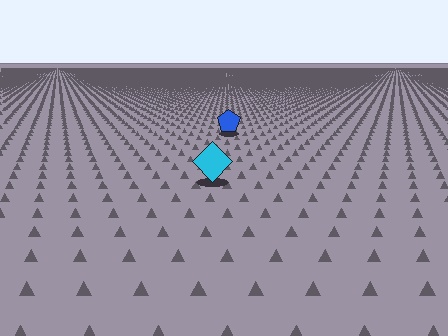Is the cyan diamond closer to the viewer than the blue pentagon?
Yes. The cyan diamond is closer — you can tell from the texture gradient: the ground texture is coarser near it.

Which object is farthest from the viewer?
The blue pentagon is farthest from the viewer. It appears smaller and the ground texture around it is denser.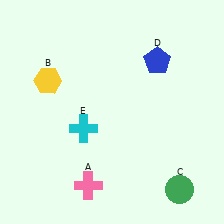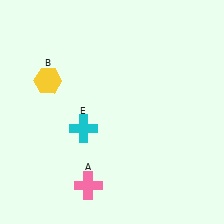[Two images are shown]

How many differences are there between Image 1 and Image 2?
There are 2 differences between the two images.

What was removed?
The green circle (C), the blue pentagon (D) were removed in Image 2.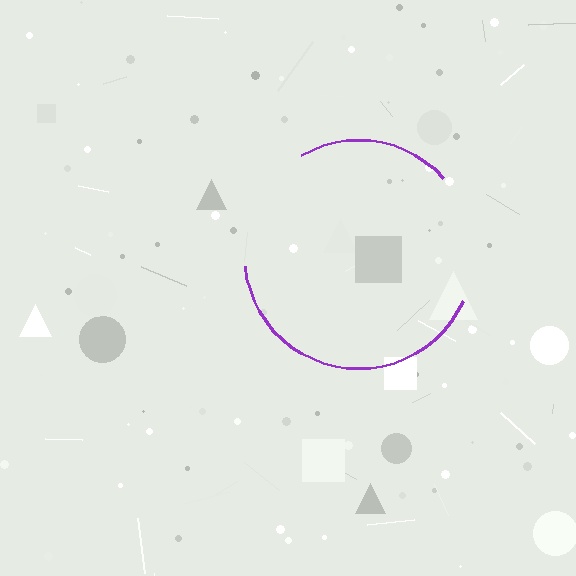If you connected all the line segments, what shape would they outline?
They would outline a circle.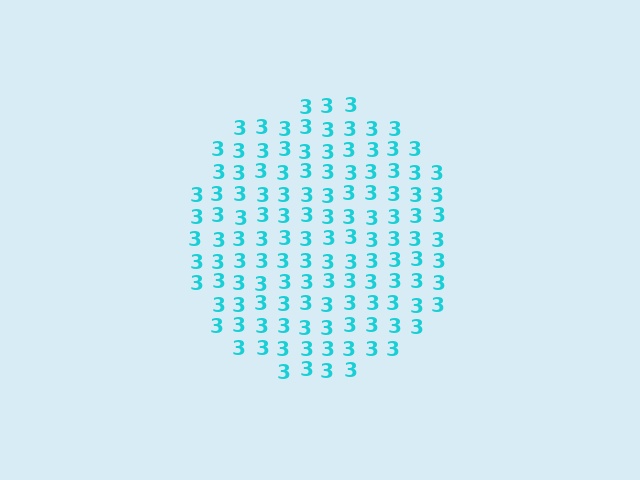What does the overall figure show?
The overall figure shows a circle.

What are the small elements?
The small elements are digit 3's.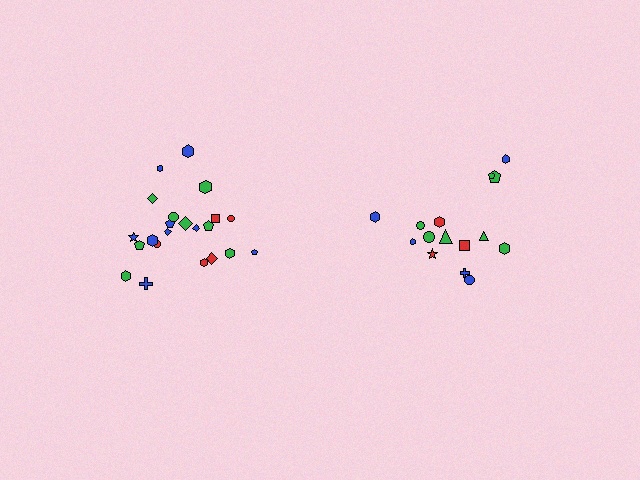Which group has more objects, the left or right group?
The left group.